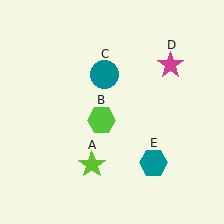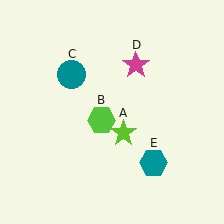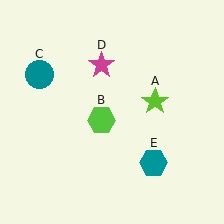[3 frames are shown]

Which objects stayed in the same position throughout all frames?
Lime hexagon (object B) and teal hexagon (object E) remained stationary.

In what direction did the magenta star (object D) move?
The magenta star (object D) moved left.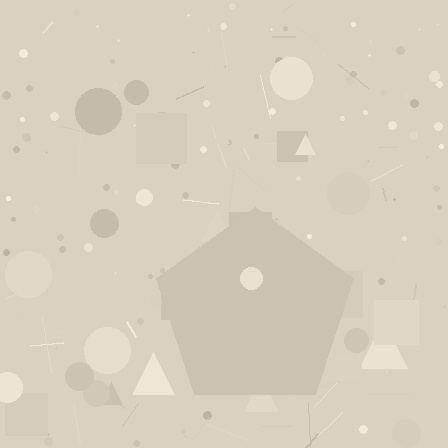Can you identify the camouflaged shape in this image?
The camouflaged shape is a pentagon.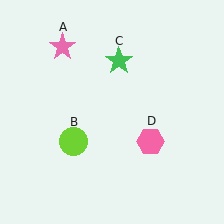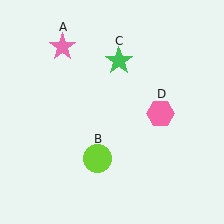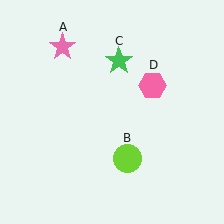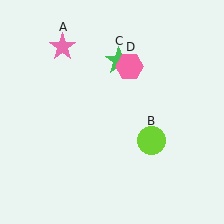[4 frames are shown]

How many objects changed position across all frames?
2 objects changed position: lime circle (object B), pink hexagon (object D).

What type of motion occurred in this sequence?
The lime circle (object B), pink hexagon (object D) rotated counterclockwise around the center of the scene.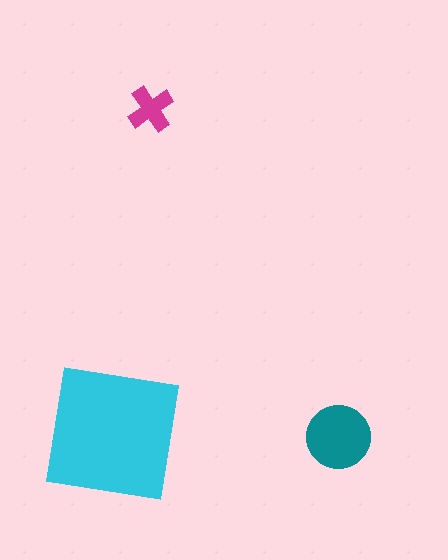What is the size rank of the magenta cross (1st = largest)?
3rd.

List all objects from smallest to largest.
The magenta cross, the teal circle, the cyan square.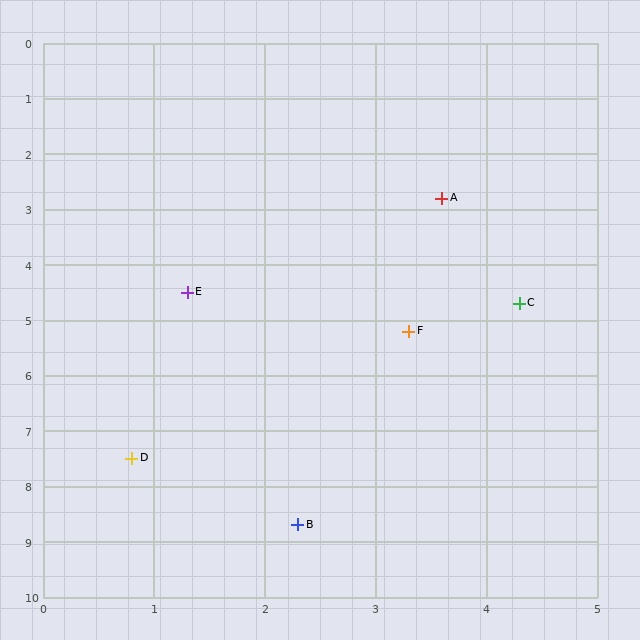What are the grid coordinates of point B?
Point B is at approximately (2.3, 8.7).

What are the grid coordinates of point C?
Point C is at approximately (4.3, 4.7).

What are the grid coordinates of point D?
Point D is at approximately (0.8, 7.5).